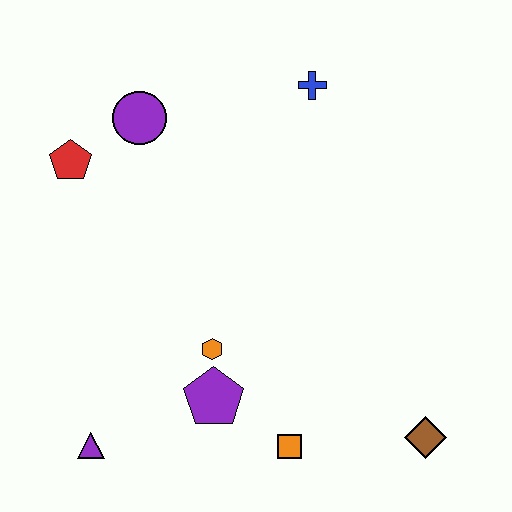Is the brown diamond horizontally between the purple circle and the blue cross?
No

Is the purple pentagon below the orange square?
No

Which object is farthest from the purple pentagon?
The blue cross is farthest from the purple pentagon.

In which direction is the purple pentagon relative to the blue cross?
The purple pentagon is below the blue cross.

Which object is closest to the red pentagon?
The purple circle is closest to the red pentagon.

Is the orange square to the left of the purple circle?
No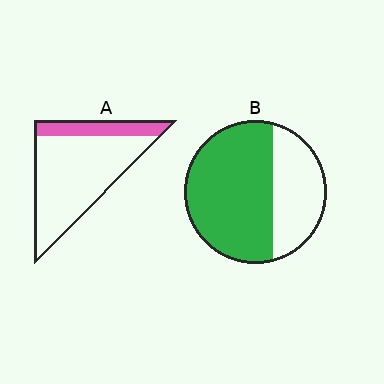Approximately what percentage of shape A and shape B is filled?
A is approximately 20% and B is approximately 65%.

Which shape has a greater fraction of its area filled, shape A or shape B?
Shape B.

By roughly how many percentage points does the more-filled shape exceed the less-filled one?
By roughly 45 percentage points (B over A).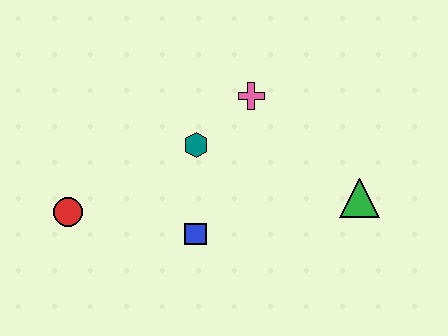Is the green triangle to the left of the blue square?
No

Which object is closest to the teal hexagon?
The pink cross is closest to the teal hexagon.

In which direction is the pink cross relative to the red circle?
The pink cross is to the right of the red circle.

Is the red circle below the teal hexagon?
Yes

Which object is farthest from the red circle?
The green triangle is farthest from the red circle.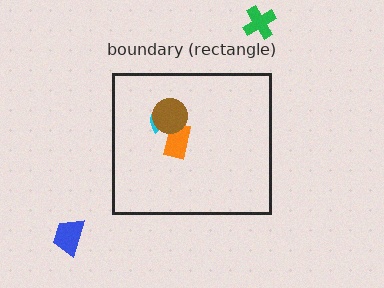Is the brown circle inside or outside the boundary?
Inside.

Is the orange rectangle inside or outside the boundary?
Inside.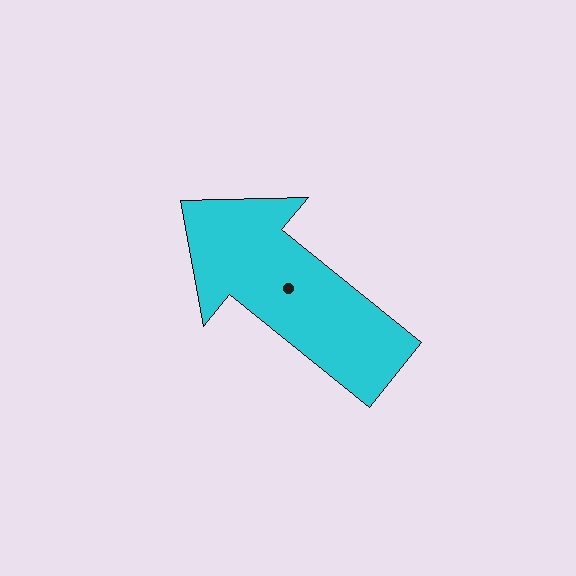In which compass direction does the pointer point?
Northwest.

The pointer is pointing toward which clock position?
Roughly 10 o'clock.